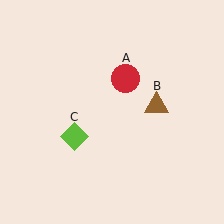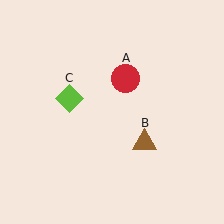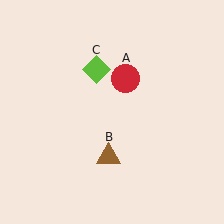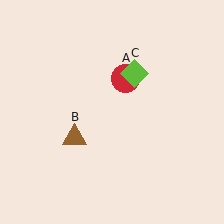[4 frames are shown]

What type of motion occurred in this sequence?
The brown triangle (object B), lime diamond (object C) rotated clockwise around the center of the scene.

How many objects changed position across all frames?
2 objects changed position: brown triangle (object B), lime diamond (object C).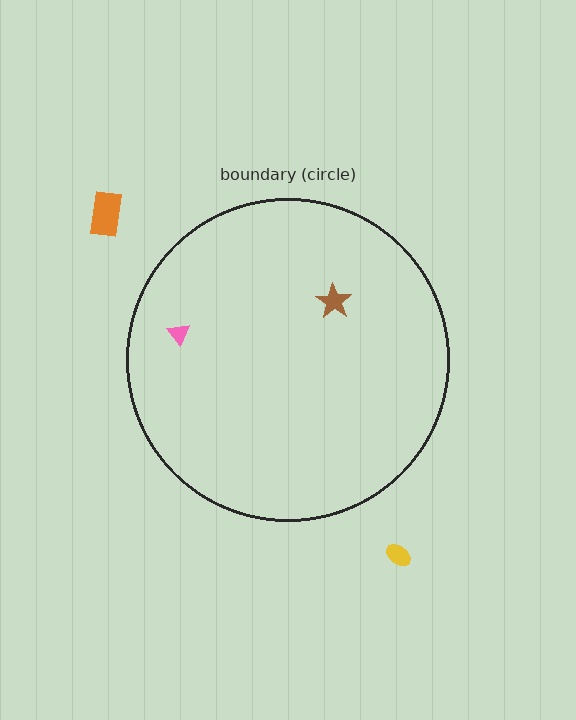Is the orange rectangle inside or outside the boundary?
Outside.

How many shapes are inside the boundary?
2 inside, 2 outside.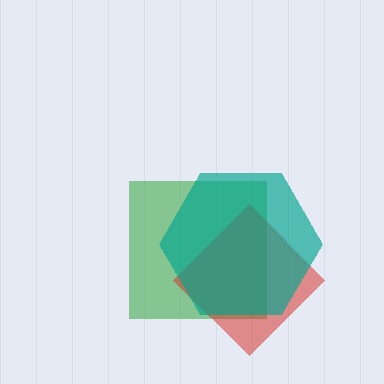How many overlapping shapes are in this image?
There are 3 overlapping shapes in the image.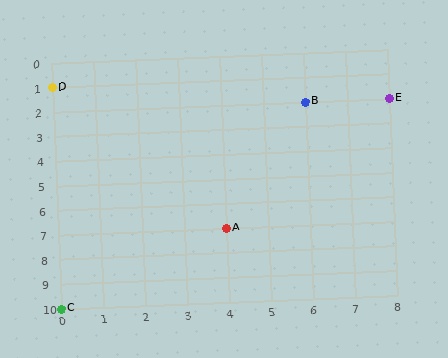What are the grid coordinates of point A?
Point A is at grid coordinates (4, 7).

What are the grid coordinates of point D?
Point D is at grid coordinates (0, 1).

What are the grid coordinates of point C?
Point C is at grid coordinates (0, 10).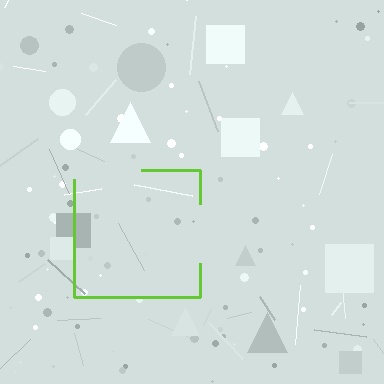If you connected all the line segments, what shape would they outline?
They would outline a square.